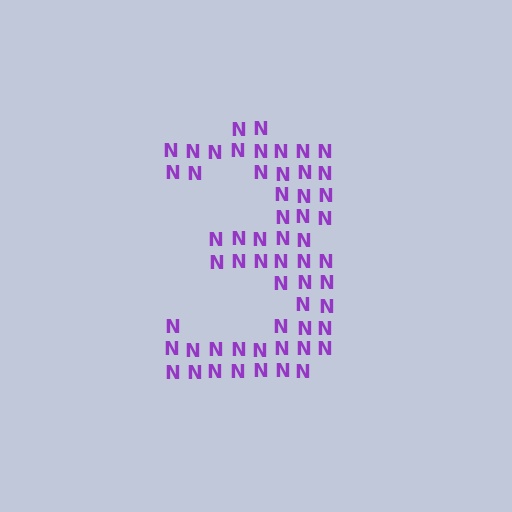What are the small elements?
The small elements are letter N's.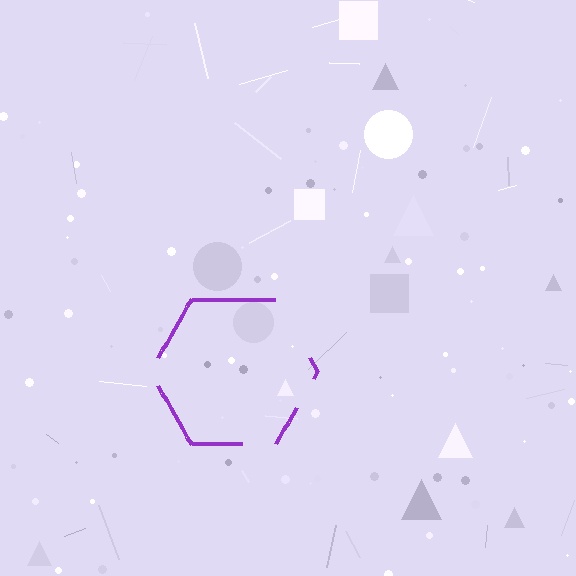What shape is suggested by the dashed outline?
The dashed outline suggests a hexagon.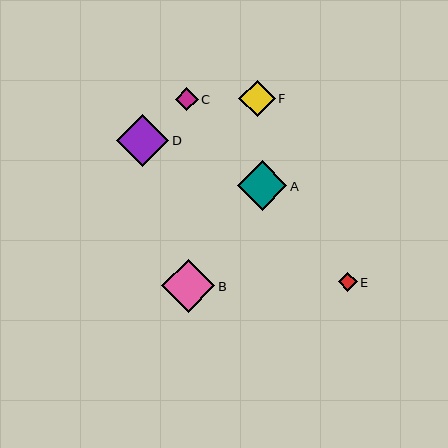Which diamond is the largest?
Diamond B is the largest with a size of approximately 53 pixels.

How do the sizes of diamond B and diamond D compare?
Diamond B and diamond D are approximately the same size.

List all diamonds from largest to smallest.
From largest to smallest: B, D, A, F, C, E.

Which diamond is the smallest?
Diamond E is the smallest with a size of approximately 19 pixels.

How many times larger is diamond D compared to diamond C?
Diamond D is approximately 2.3 times the size of diamond C.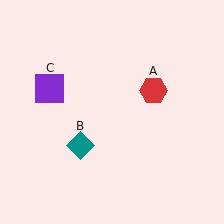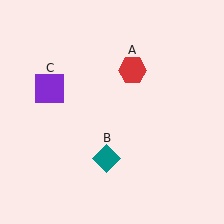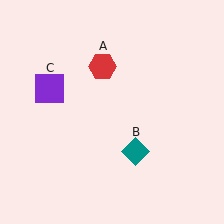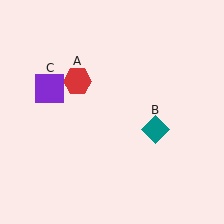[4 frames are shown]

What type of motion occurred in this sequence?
The red hexagon (object A), teal diamond (object B) rotated counterclockwise around the center of the scene.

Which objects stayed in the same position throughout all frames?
Purple square (object C) remained stationary.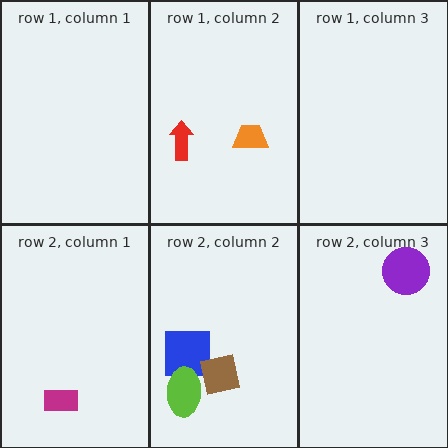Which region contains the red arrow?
The row 1, column 2 region.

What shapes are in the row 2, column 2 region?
The blue square, the lime ellipse, the brown square.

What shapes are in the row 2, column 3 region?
The purple circle.